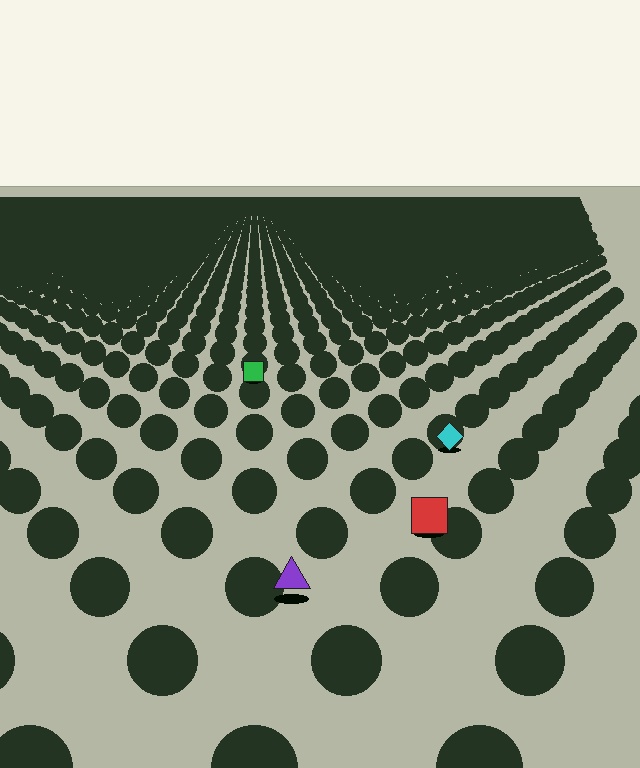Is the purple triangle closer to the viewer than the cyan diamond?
Yes. The purple triangle is closer — you can tell from the texture gradient: the ground texture is coarser near it.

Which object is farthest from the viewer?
The green square is farthest from the viewer. It appears smaller and the ground texture around it is denser.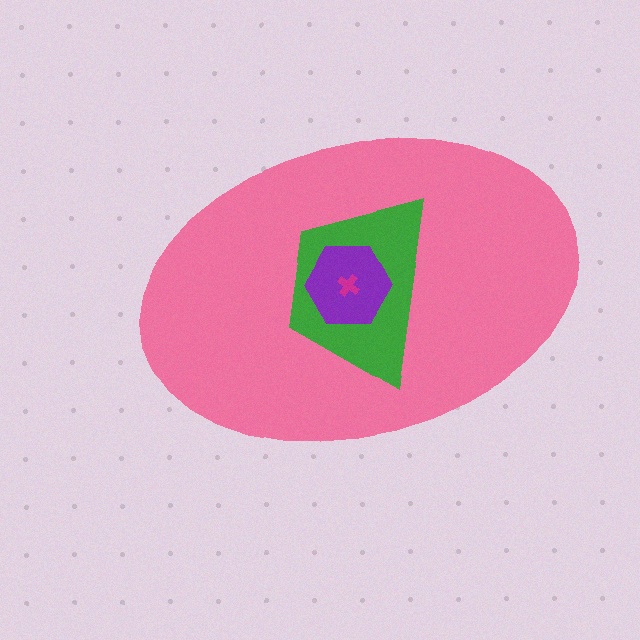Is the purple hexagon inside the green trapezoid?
Yes.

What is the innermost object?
The magenta cross.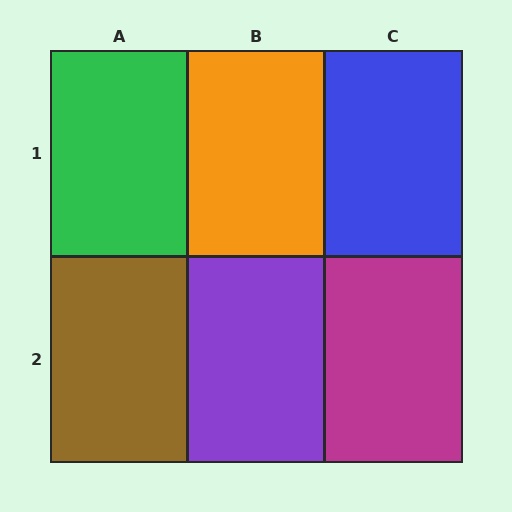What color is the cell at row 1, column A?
Green.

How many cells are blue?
1 cell is blue.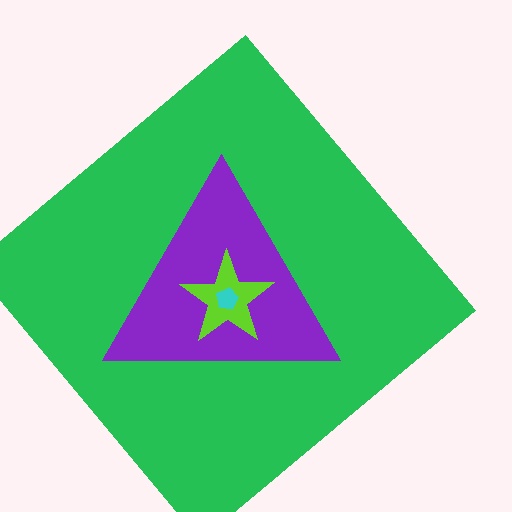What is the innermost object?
The cyan pentagon.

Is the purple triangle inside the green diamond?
Yes.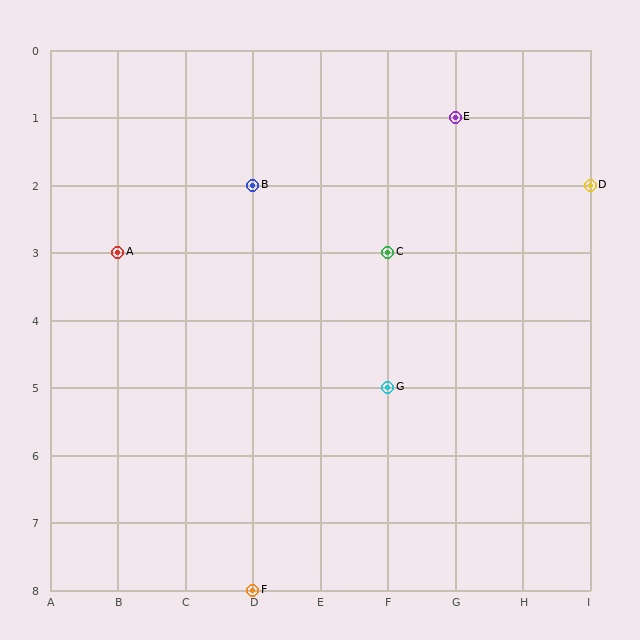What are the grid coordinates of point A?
Point A is at grid coordinates (B, 3).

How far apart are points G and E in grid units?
Points G and E are 1 column and 4 rows apart (about 4.1 grid units diagonally).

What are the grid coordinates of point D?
Point D is at grid coordinates (I, 2).